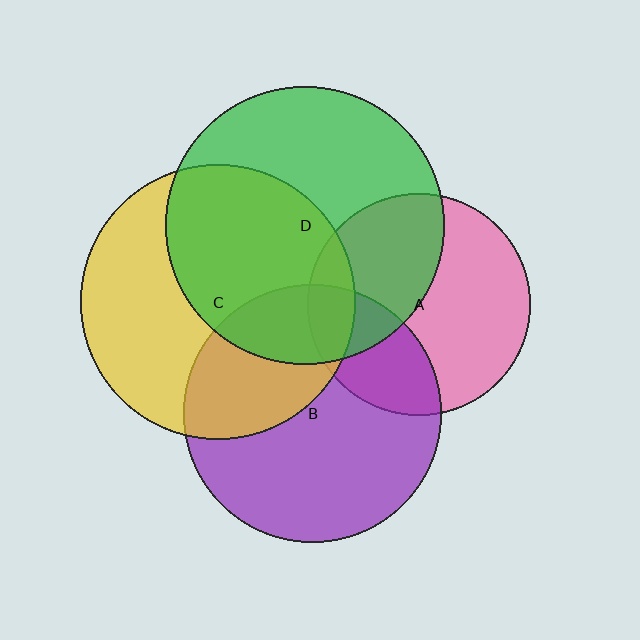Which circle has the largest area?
Circle D (green).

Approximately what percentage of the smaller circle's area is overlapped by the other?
Approximately 50%.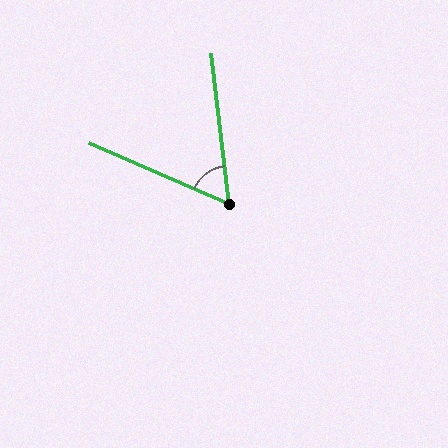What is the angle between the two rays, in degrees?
Approximately 60 degrees.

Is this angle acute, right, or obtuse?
It is acute.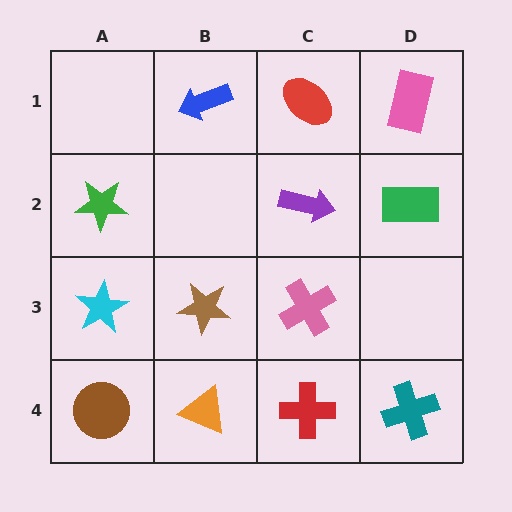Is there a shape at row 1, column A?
No, that cell is empty.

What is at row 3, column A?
A cyan star.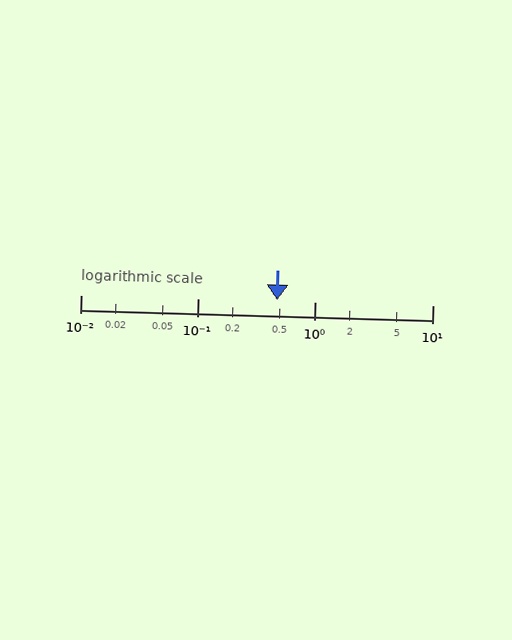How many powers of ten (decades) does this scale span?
The scale spans 3 decades, from 0.01 to 10.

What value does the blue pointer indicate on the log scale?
The pointer indicates approximately 0.47.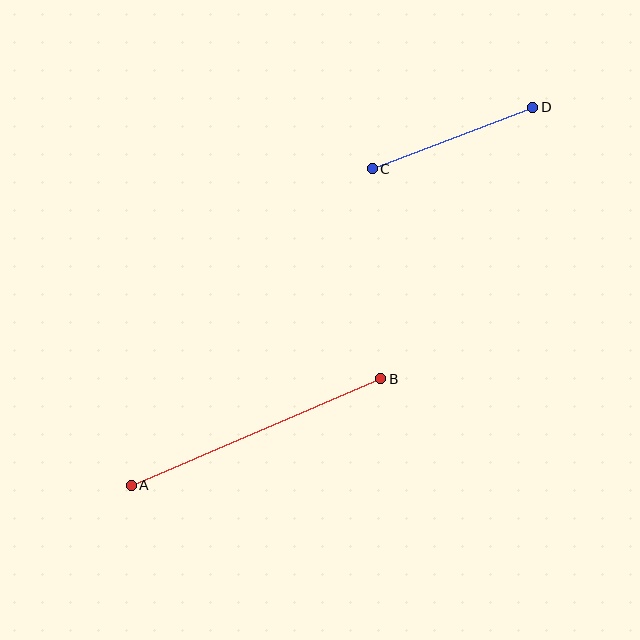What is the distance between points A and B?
The distance is approximately 271 pixels.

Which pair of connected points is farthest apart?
Points A and B are farthest apart.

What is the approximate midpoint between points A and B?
The midpoint is at approximately (256, 432) pixels.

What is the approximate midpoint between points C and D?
The midpoint is at approximately (452, 138) pixels.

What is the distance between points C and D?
The distance is approximately 172 pixels.